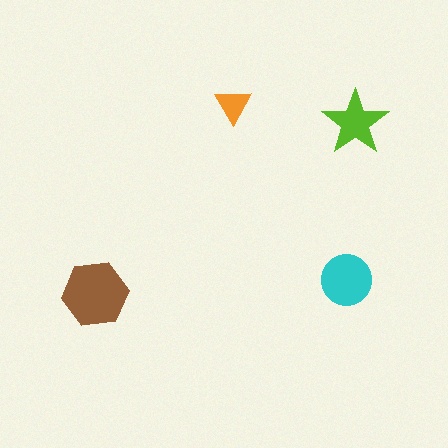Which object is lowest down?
The brown hexagon is bottommost.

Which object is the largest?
The brown hexagon.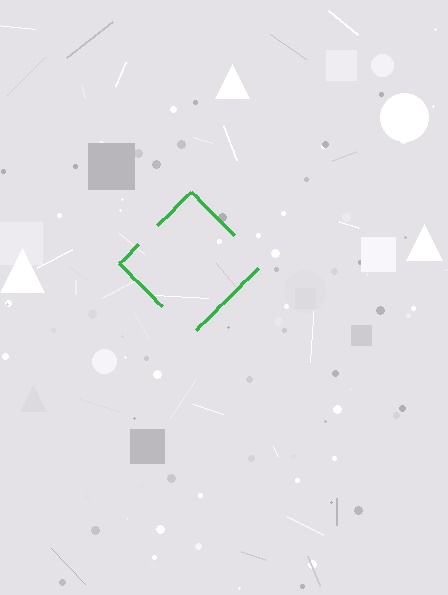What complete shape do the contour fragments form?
The contour fragments form a diamond.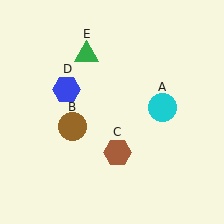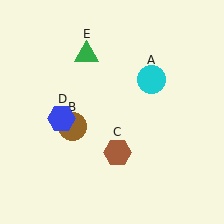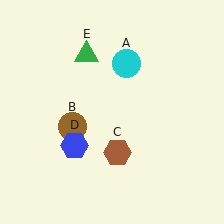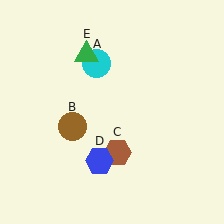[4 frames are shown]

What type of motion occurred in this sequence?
The cyan circle (object A), blue hexagon (object D) rotated counterclockwise around the center of the scene.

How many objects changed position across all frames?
2 objects changed position: cyan circle (object A), blue hexagon (object D).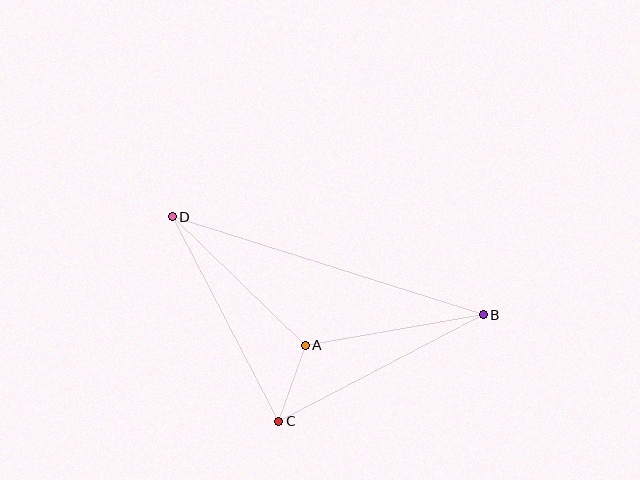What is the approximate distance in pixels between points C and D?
The distance between C and D is approximately 231 pixels.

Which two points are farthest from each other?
Points B and D are farthest from each other.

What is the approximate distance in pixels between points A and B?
The distance between A and B is approximately 181 pixels.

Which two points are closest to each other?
Points A and C are closest to each other.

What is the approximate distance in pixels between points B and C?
The distance between B and C is approximately 231 pixels.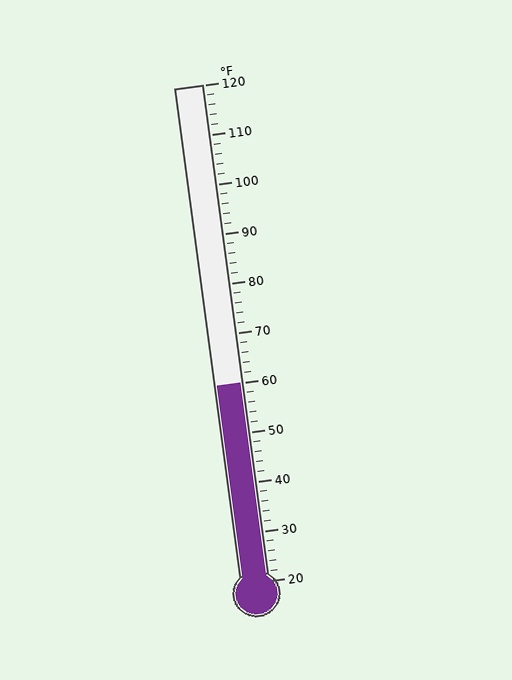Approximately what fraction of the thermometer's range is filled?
The thermometer is filled to approximately 40% of its range.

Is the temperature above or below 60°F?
The temperature is at 60°F.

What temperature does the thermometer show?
The thermometer shows approximately 60°F.